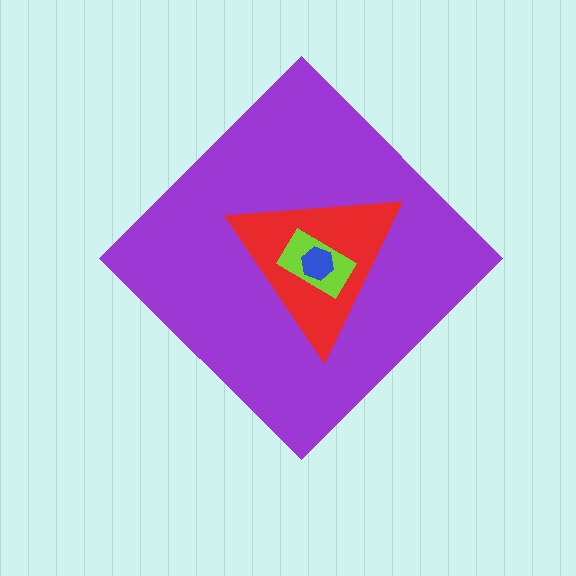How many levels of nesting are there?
4.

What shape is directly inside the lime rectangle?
The blue hexagon.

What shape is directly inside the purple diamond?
The red triangle.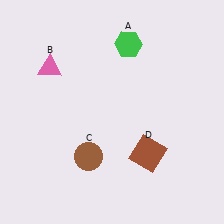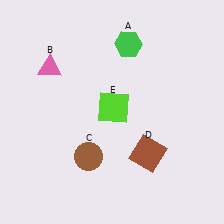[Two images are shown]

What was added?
A lime square (E) was added in Image 2.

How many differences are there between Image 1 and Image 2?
There is 1 difference between the two images.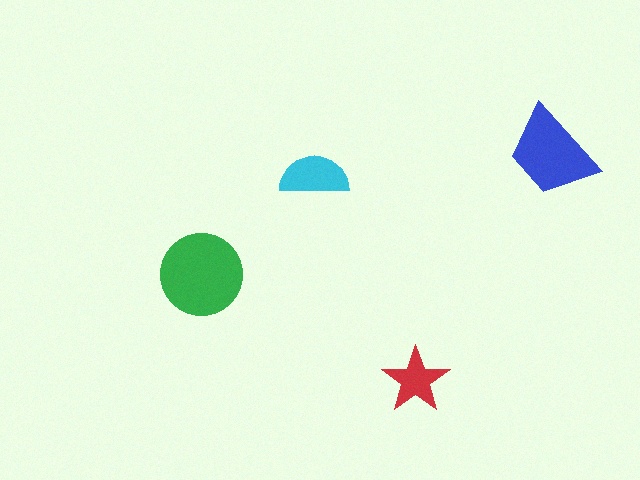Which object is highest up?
The blue trapezoid is topmost.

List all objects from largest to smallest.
The green circle, the blue trapezoid, the cyan semicircle, the red star.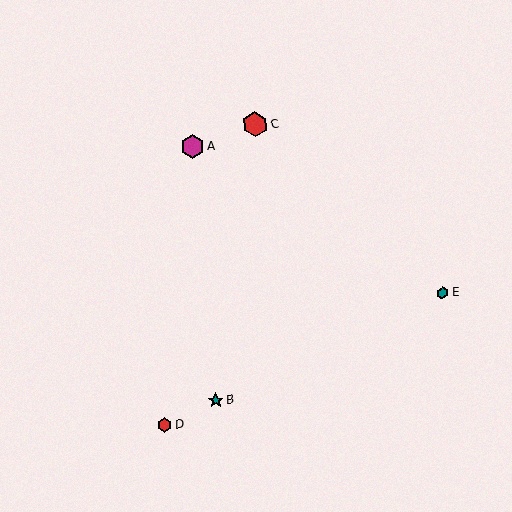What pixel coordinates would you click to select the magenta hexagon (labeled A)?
Click at (193, 147) to select the magenta hexagon A.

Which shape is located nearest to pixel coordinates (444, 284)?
The teal hexagon (labeled E) at (442, 293) is nearest to that location.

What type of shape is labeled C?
Shape C is a red hexagon.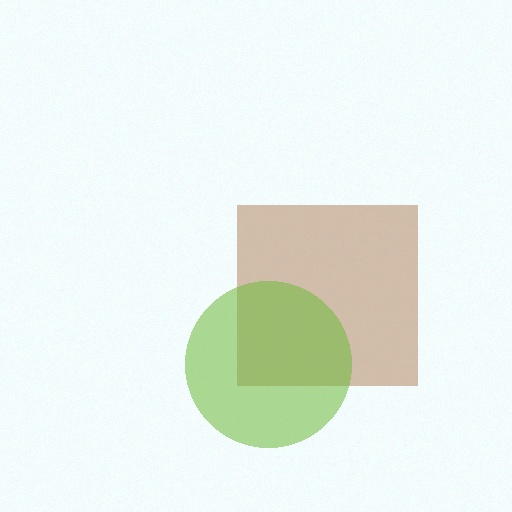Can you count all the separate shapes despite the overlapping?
Yes, there are 2 separate shapes.